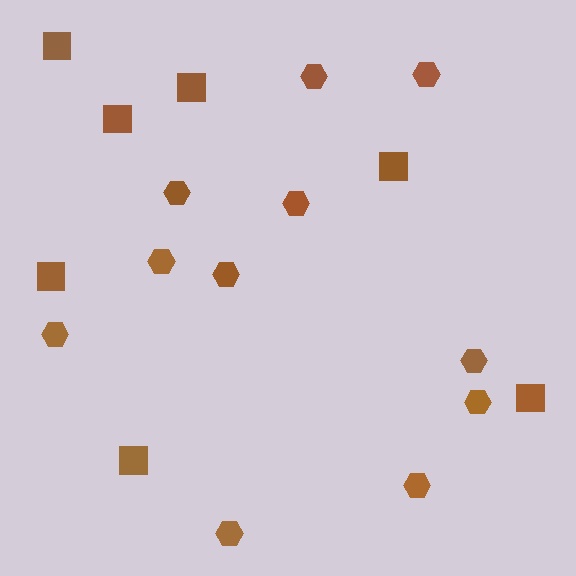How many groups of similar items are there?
There are 2 groups: one group of hexagons (11) and one group of squares (7).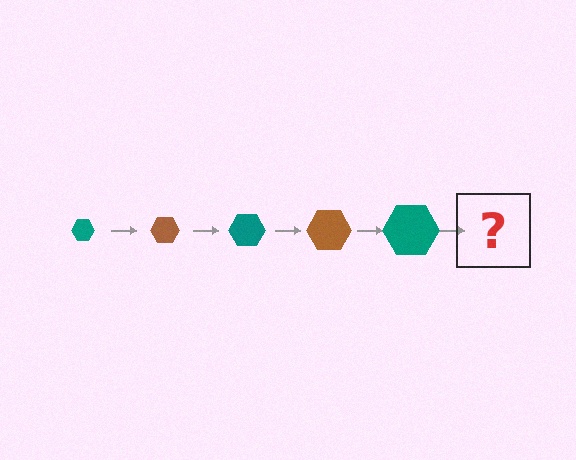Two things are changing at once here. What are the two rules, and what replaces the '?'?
The two rules are that the hexagon grows larger each step and the color cycles through teal and brown. The '?' should be a brown hexagon, larger than the previous one.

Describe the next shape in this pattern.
It should be a brown hexagon, larger than the previous one.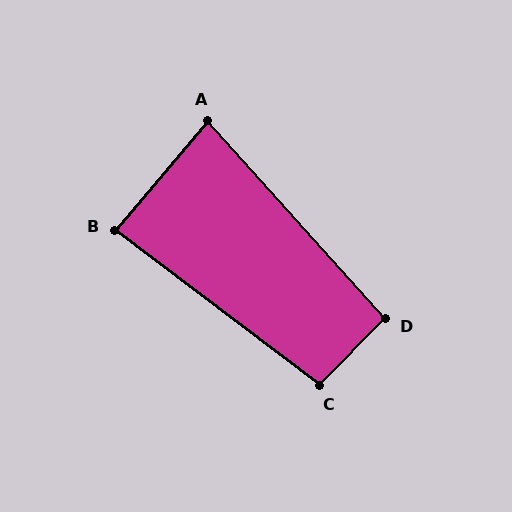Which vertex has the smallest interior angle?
A, at approximately 82 degrees.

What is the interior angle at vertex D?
Approximately 93 degrees (approximately right).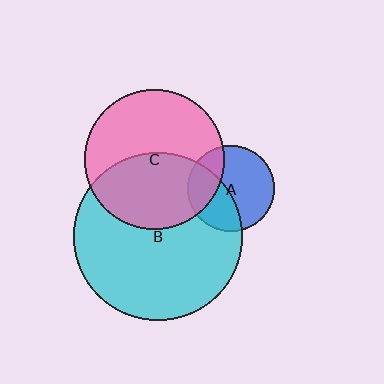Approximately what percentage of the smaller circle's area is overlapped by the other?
Approximately 40%.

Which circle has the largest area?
Circle B (cyan).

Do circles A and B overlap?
Yes.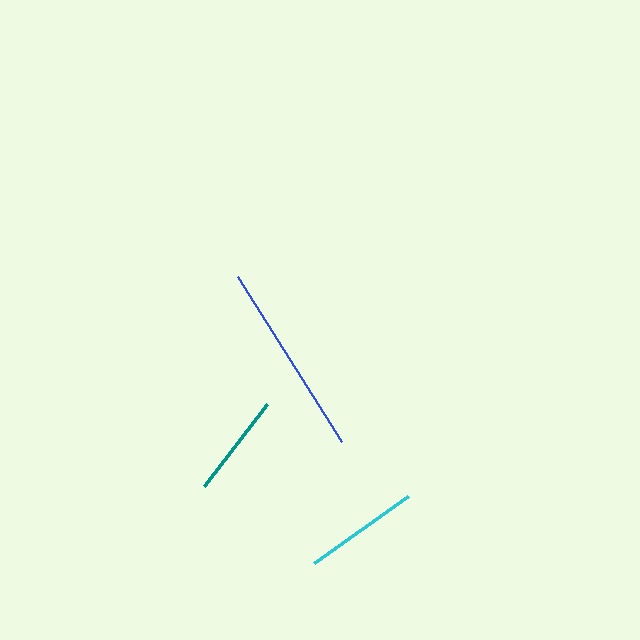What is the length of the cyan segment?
The cyan segment is approximately 115 pixels long.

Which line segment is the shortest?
The teal line is the shortest at approximately 103 pixels.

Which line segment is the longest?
The blue line is the longest at approximately 195 pixels.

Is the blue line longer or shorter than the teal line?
The blue line is longer than the teal line.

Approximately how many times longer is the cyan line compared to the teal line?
The cyan line is approximately 1.1 times the length of the teal line.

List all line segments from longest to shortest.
From longest to shortest: blue, cyan, teal.